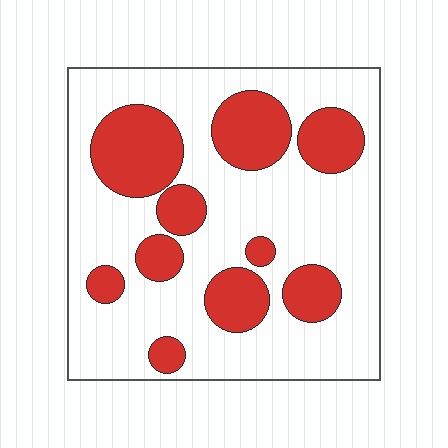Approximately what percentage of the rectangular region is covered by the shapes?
Approximately 30%.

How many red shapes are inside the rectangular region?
10.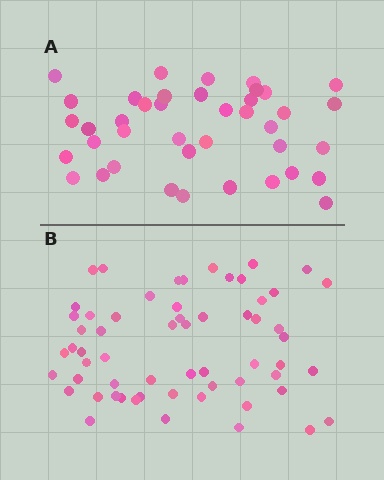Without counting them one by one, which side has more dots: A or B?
Region B (the bottom region) has more dots.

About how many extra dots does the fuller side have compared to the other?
Region B has approximately 20 more dots than region A.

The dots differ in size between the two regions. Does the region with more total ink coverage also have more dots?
No. Region A has more total ink coverage because its dots are larger, but region B actually contains more individual dots. Total area can be misleading — the number of items is what matters here.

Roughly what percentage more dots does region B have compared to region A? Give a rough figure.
About 50% more.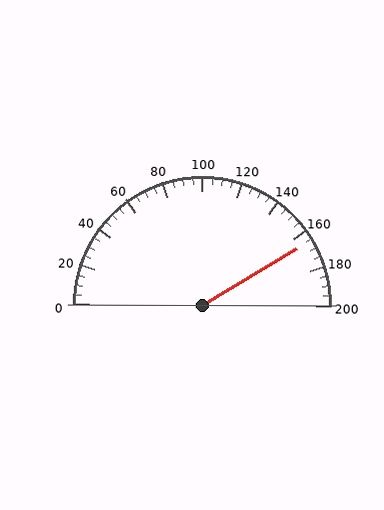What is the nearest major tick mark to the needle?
The nearest major tick mark is 160.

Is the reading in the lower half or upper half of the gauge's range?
The reading is in the upper half of the range (0 to 200).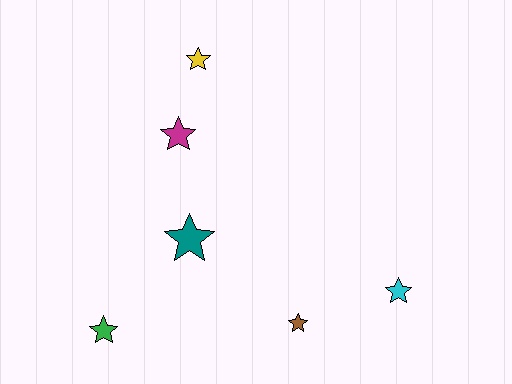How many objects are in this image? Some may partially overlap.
There are 6 objects.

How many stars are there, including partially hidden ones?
There are 6 stars.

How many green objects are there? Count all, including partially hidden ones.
There is 1 green object.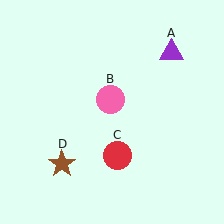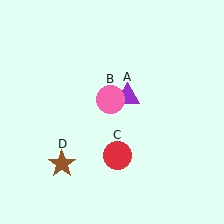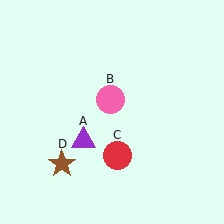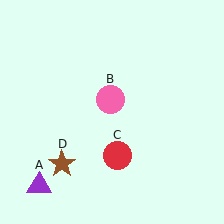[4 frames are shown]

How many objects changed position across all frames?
1 object changed position: purple triangle (object A).